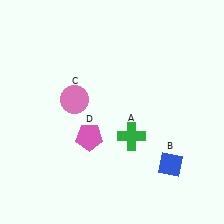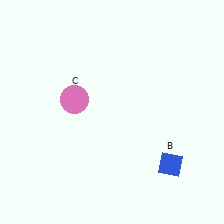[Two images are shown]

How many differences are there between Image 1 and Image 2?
There are 2 differences between the two images.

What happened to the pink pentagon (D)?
The pink pentagon (D) was removed in Image 2. It was in the bottom-left area of Image 1.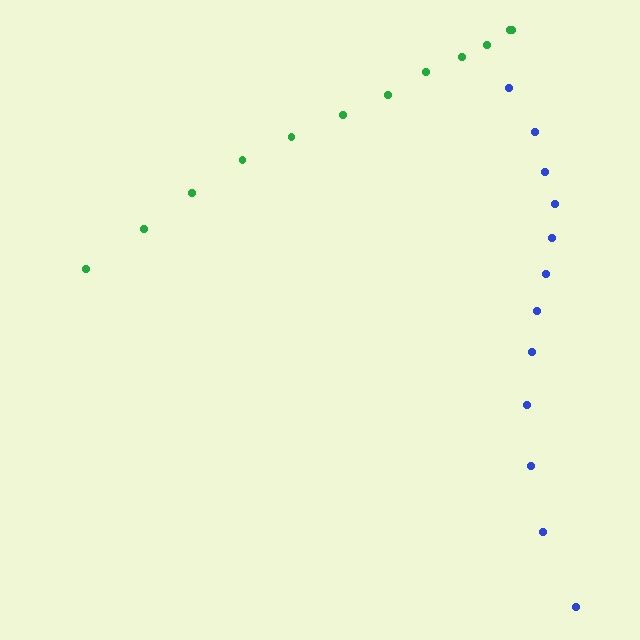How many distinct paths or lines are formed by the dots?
There are 2 distinct paths.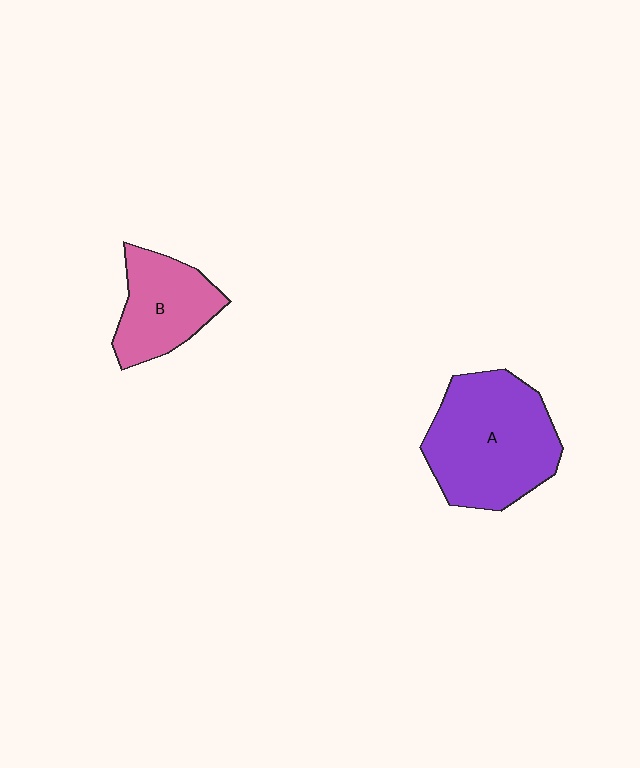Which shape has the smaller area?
Shape B (pink).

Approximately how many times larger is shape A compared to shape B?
Approximately 1.7 times.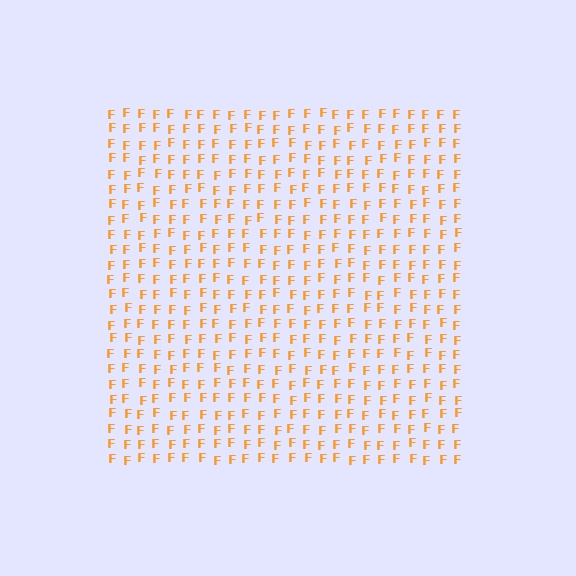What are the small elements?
The small elements are letter F's.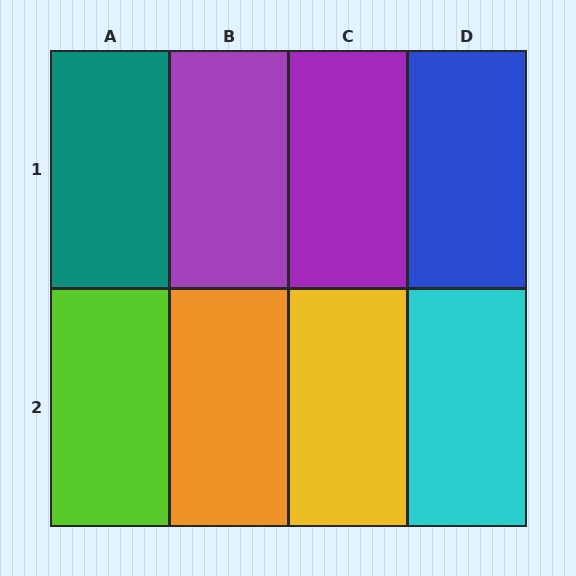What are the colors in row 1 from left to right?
Teal, purple, purple, blue.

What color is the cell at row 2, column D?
Cyan.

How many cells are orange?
1 cell is orange.